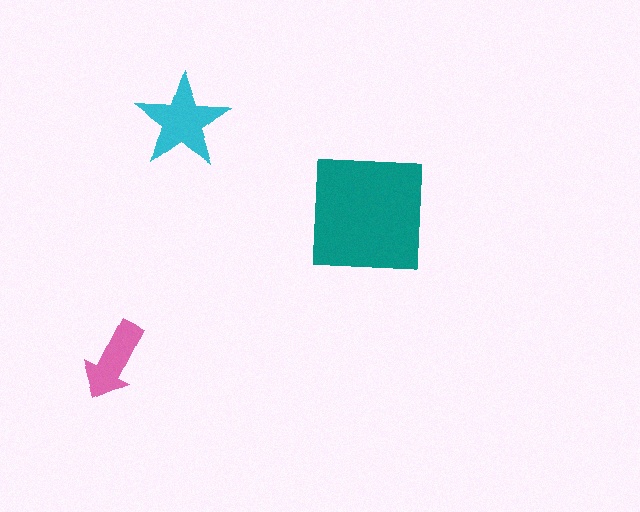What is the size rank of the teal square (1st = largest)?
1st.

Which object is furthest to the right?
The teal square is rightmost.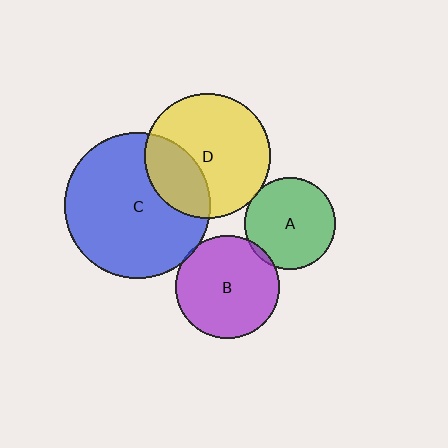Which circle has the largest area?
Circle C (blue).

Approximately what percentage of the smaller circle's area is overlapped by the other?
Approximately 5%.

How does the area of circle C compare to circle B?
Approximately 2.0 times.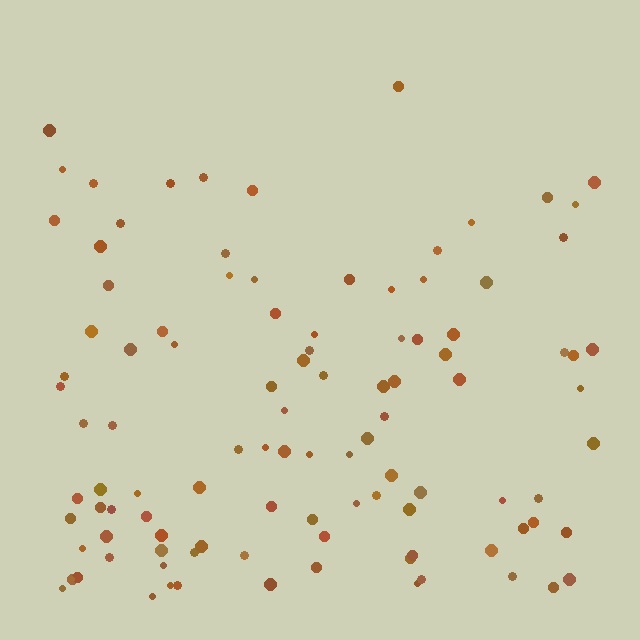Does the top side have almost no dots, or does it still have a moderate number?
Still a moderate number, just noticeably fewer than the bottom.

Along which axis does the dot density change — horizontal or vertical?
Vertical.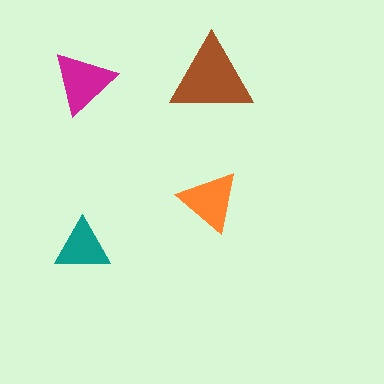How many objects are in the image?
There are 4 objects in the image.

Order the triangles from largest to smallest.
the brown one, the magenta one, the orange one, the teal one.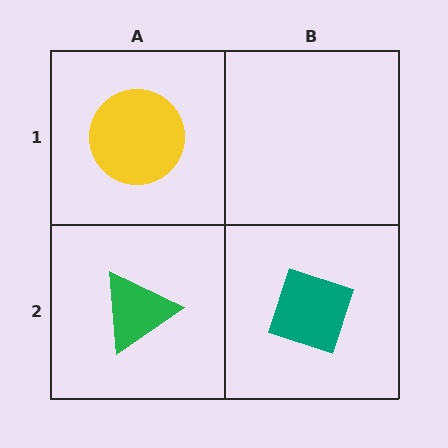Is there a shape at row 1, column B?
No, that cell is empty.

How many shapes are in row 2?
2 shapes.